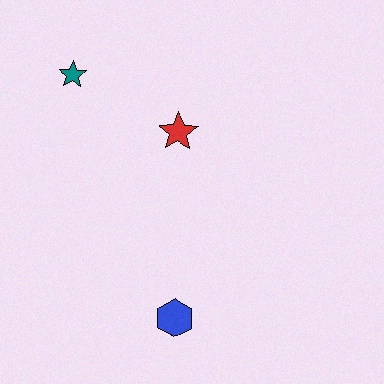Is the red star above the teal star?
No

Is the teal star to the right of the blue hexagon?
No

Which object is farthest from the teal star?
The blue hexagon is farthest from the teal star.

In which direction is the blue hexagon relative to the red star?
The blue hexagon is below the red star.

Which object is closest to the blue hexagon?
The red star is closest to the blue hexagon.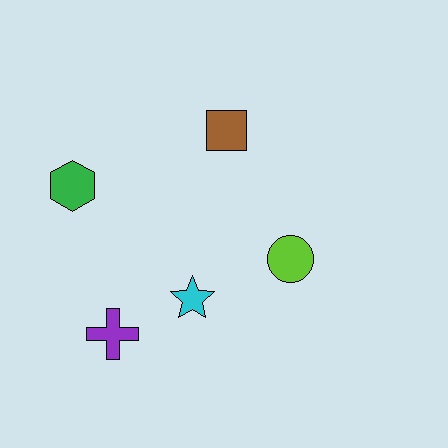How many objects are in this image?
There are 5 objects.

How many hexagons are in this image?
There is 1 hexagon.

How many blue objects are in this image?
There are no blue objects.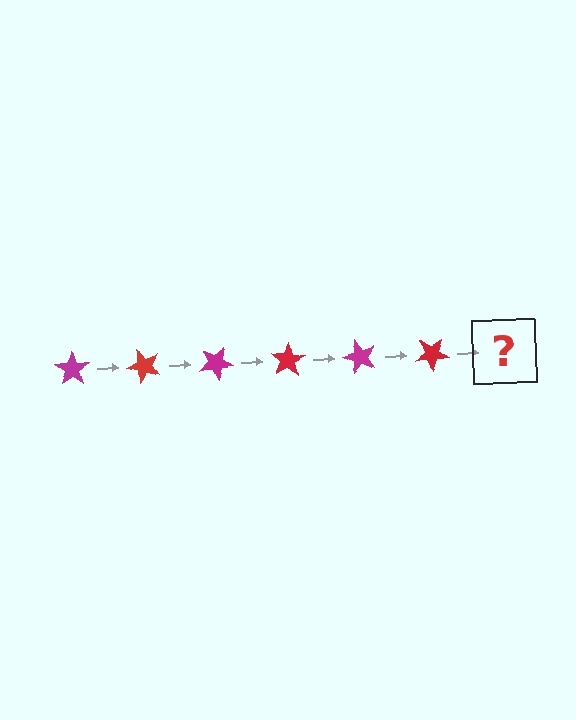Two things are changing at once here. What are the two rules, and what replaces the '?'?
The two rules are that it rotates 50 degrees each step and the color cycles through magenta and red. The '?' should be a magenta star, rotated 300 degrees from the start.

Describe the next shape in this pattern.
It should be a magenta star, rotated 300 degrees from the start.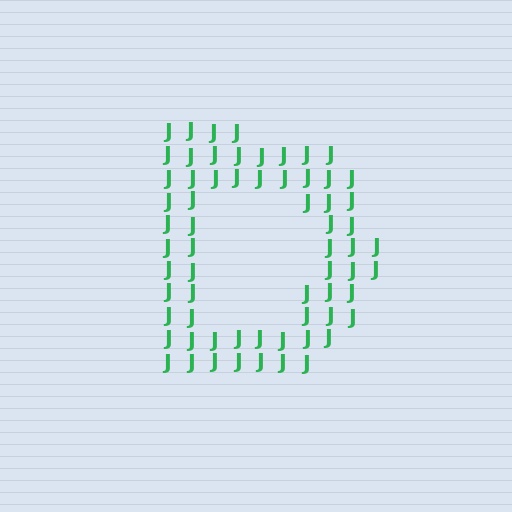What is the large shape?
The large shape is the letter D.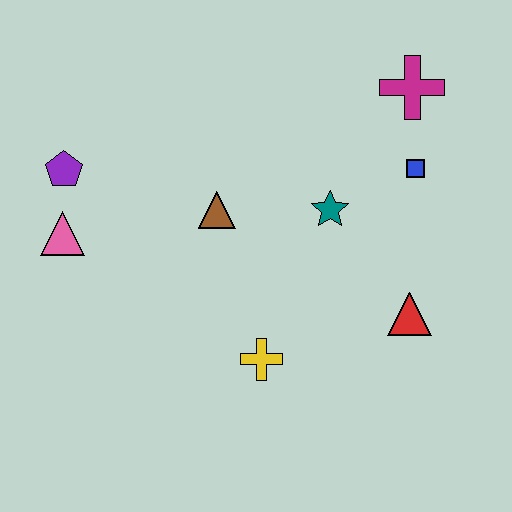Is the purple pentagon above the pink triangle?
Yes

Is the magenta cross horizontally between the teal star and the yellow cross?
No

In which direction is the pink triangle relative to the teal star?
The pink triangle is to the left of the teal star.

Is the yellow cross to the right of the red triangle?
No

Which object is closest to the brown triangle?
The teal star is closest to the brown triangle.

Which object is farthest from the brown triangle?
The magenta cross is farthest from the brown triangle.